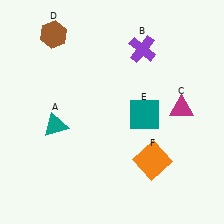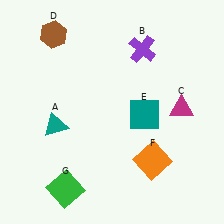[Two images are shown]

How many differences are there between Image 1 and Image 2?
There is 1 difference between the two images.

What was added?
A green square (G) was added in Image 2.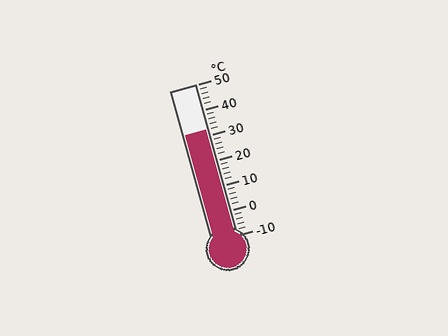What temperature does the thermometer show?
The thermometer shows approximately 32°C.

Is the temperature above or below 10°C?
The temperature is above 10°C.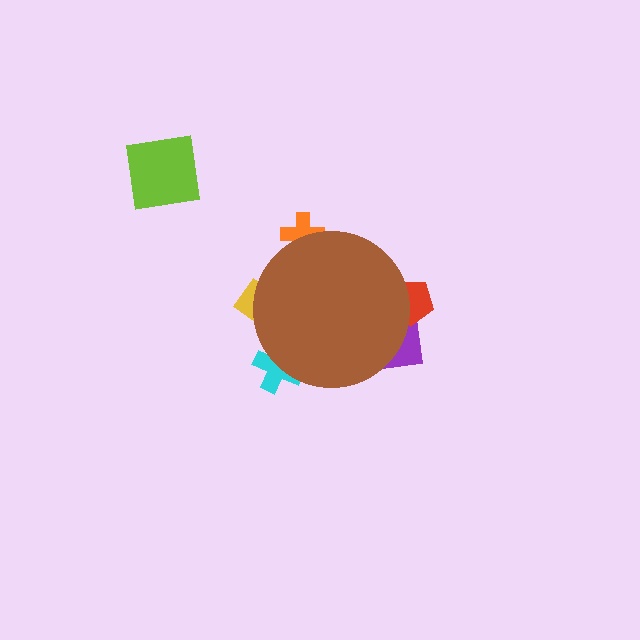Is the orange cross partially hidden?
Yes, the orange cross is partially hidden behind the brown circle.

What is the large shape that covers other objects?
A brown circle.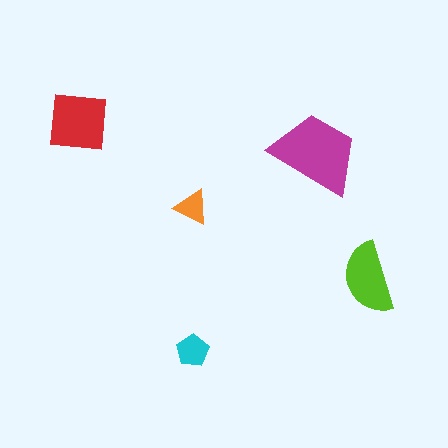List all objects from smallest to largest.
The orange triangle, the cyan pentagon, the lime semicircle, the red square, the magenta trapezoid.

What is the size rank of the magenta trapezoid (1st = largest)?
1st.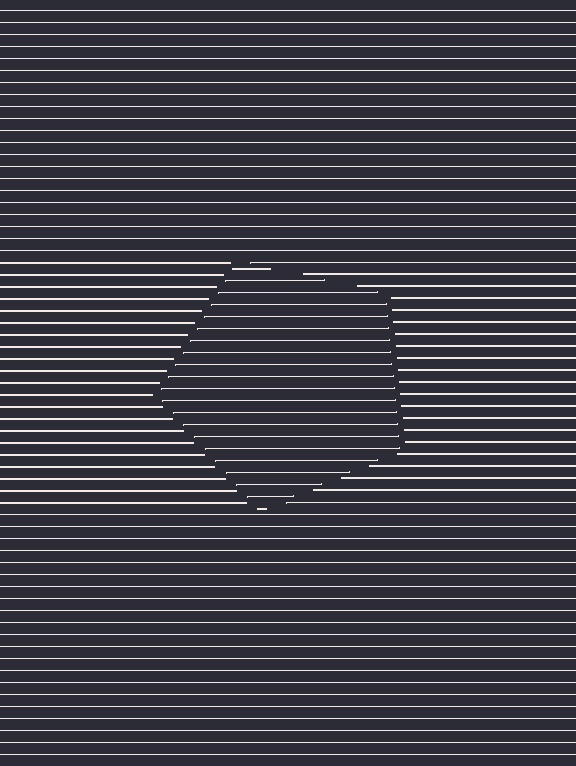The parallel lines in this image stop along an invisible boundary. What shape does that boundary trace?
An illusory pentagon. The interior of the shape contains the same grating, shifted by half a period — the contour is defined by the phase discontinuity where line-ends from the inner and outer gratings abut.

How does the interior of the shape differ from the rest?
The interior of the shape contains the same grating, shifted by half a period — the contour is defined by the phase discontinuity where line-ends from the inner and outer gratings abut.